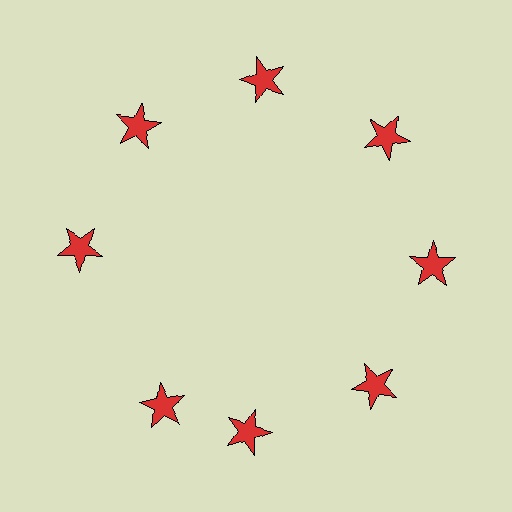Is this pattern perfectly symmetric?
No. The 8 red stars are arranged in a ring, but one element near the 8 o'clock position is rotated out of alignment along the ring, breaking the 8-fold rotational symmetry.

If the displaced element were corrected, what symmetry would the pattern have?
It would have 8-fold rotational symmetry — the pattern would map onto itself every 45 degrees.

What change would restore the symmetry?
The symmetry would be restored by rotating it back into even spacing with its neighbors so that all 8 stars sit at equal angles and equal distance from the center.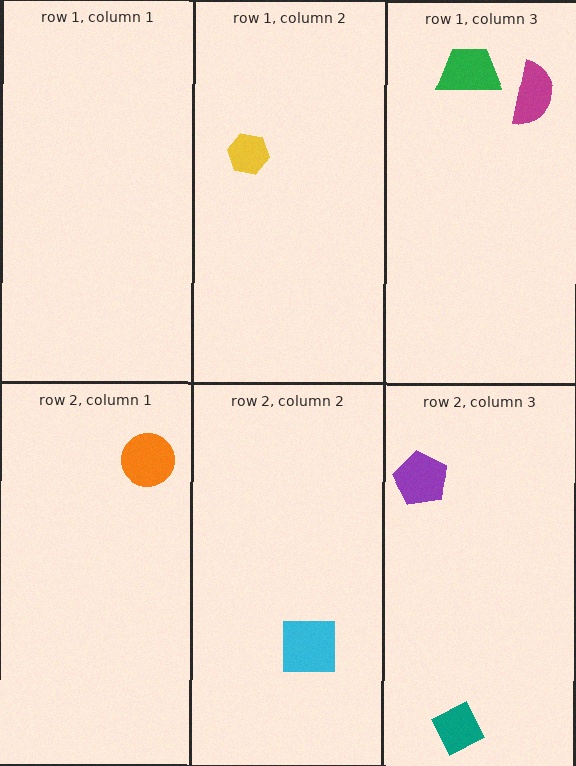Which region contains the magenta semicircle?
The row 1, column 3 region.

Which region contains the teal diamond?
The row 2, column 3 region.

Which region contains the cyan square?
The row 2, column 2 region.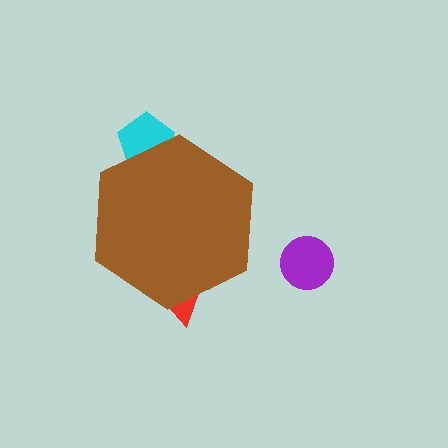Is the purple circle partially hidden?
No, the purple circle is fully visible.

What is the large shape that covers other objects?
A brown hexagon.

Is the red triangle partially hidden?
Yes, the red triangle is partially hidden behind the brown hexagon.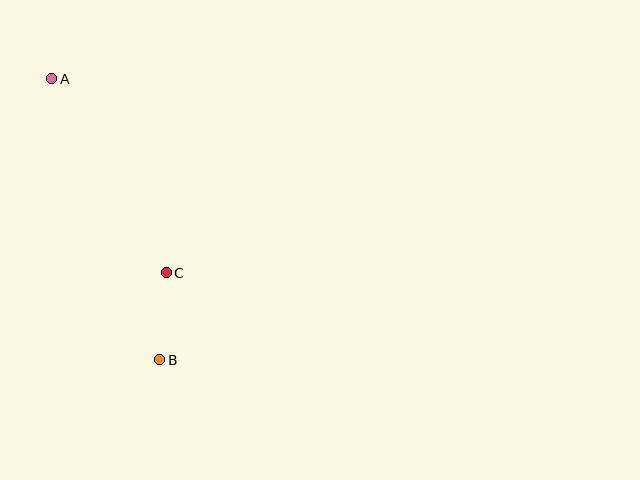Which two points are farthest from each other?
Points A and B are farthest from each other.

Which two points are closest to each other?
Points B and C are closest to each other.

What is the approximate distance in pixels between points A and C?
The distance between A and C is approximately 225 pixels.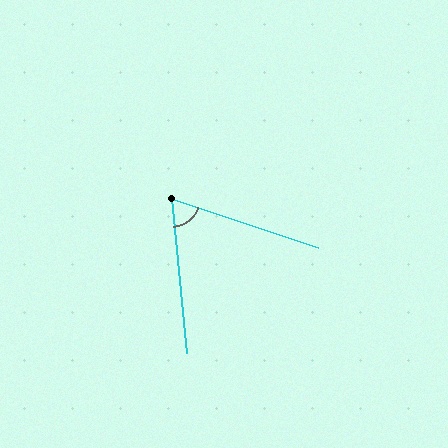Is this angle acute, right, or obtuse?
It is acute.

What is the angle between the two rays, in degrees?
Approximately 66 degrees.